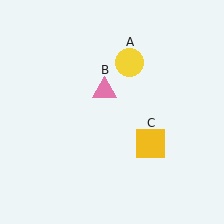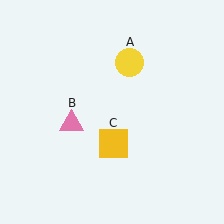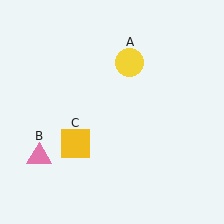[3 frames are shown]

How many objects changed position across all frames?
2 objects changed position: pink triangle (object B), yellow square (object C).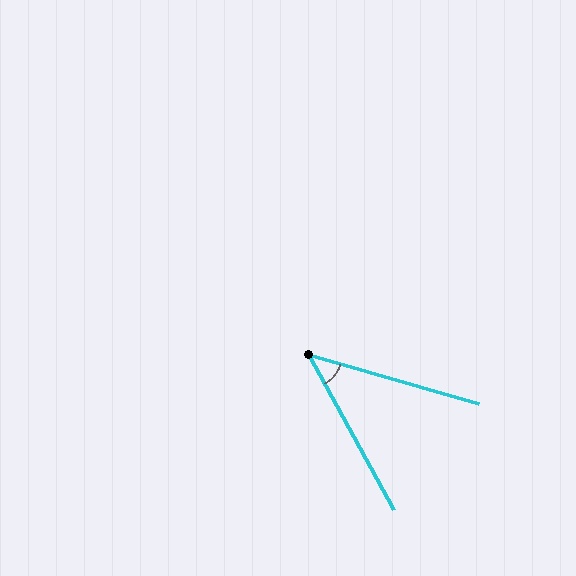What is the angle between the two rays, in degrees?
Approximately 45 degrees.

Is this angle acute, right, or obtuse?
It is acute.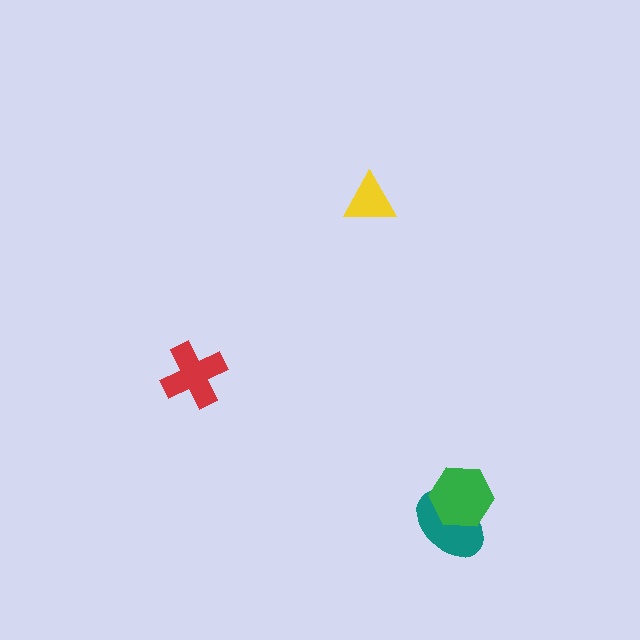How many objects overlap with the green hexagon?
1 object overlaps with the green hexagon.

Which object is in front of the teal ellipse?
The green hexagon is in front of the teal ellipse.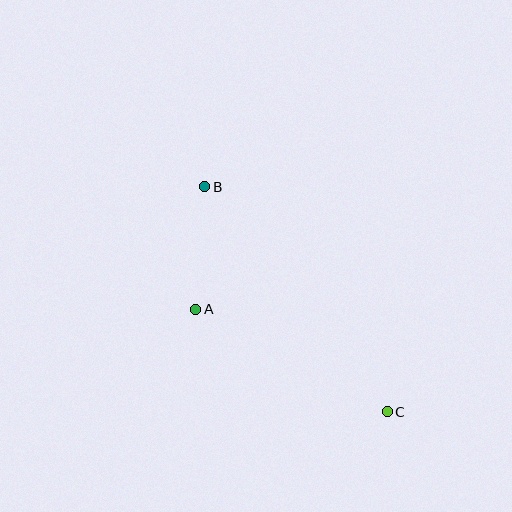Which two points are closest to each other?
Points A and B are closest to each other.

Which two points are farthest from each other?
Points B and C are farthest from each other.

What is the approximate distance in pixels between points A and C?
The distance between A and C is approximately 217 pixels.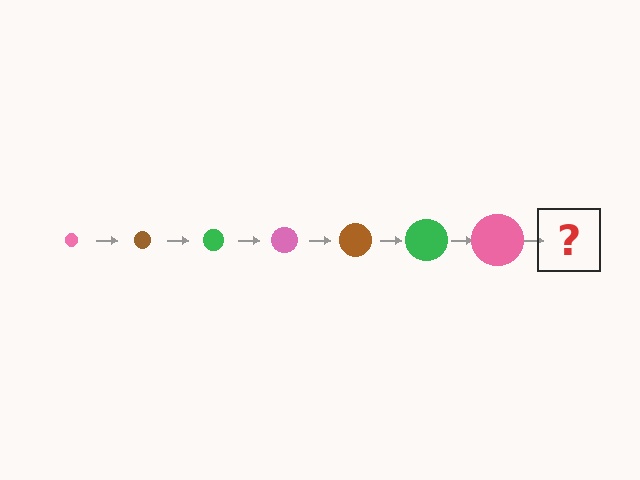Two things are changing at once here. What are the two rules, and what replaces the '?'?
The two rules are that the circle grows larger each step and the color cycles through pink, brown, and green. The '?' should be a brown circle, larger than the previous one.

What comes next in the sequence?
The next element should be a brown circle, larger than the previous one.